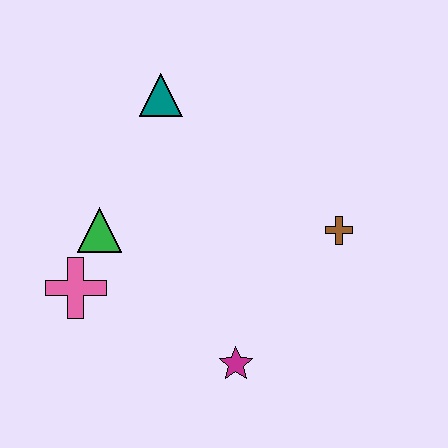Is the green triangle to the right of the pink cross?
Yes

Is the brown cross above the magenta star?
Yes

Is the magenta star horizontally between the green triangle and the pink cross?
No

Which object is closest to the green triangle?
The pink cross is closest to the green triangle.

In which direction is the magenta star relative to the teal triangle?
The magenta star is below the teal triangle.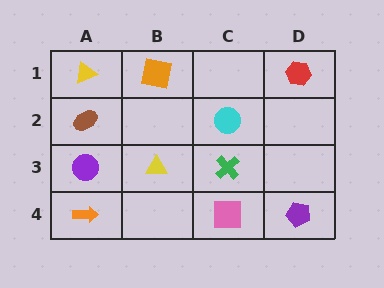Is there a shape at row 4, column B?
No, that cell is empty.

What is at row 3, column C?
A green cross.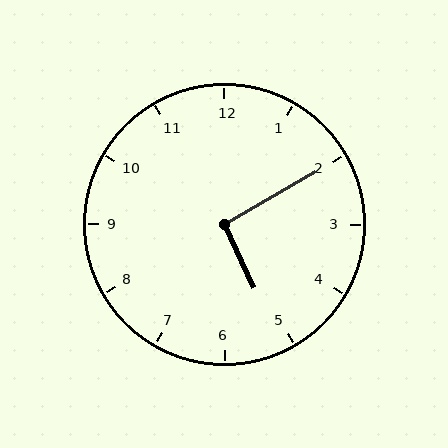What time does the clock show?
5:10.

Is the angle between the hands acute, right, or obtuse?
It is right.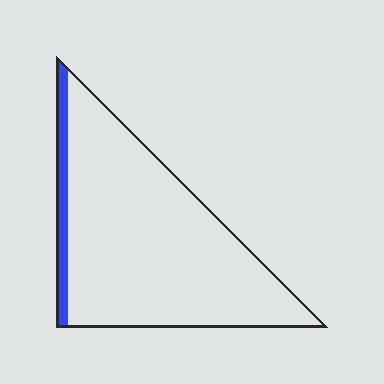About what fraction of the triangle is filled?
About one tenth (1/10).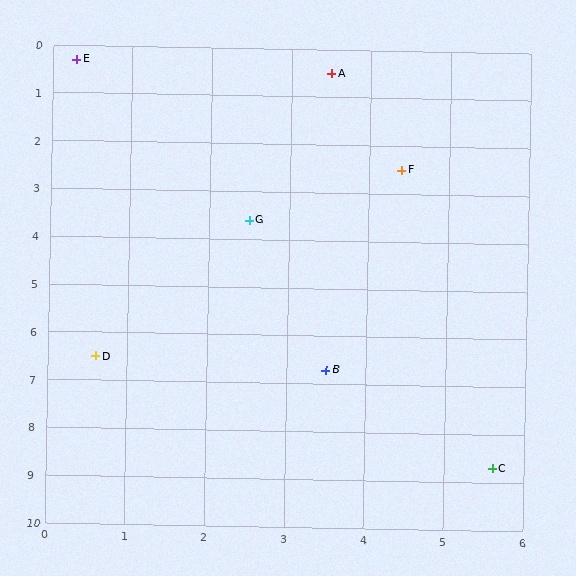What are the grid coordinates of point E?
Point E is at approximately (0.3, 0.3).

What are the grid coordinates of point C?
Point C is at approximately (5.6, 8.7).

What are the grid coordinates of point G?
Point G is at approximately (2.5, 3.6).